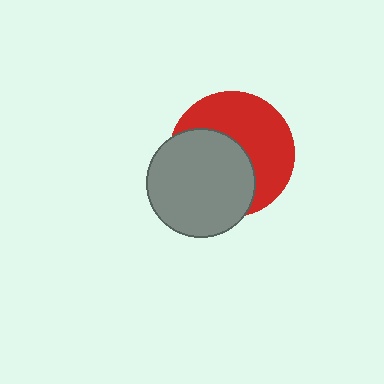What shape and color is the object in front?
The object in front is a gray circle.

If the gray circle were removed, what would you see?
You would see the complete red circle.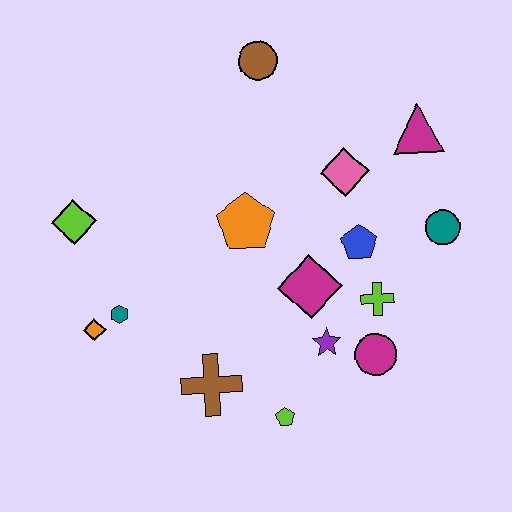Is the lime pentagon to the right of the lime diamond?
Yes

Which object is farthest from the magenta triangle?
The orange diamond is farthest from the magenta triangle.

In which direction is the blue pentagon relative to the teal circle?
The blue pentagon is to the left of the teal circle.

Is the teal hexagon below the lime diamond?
Yes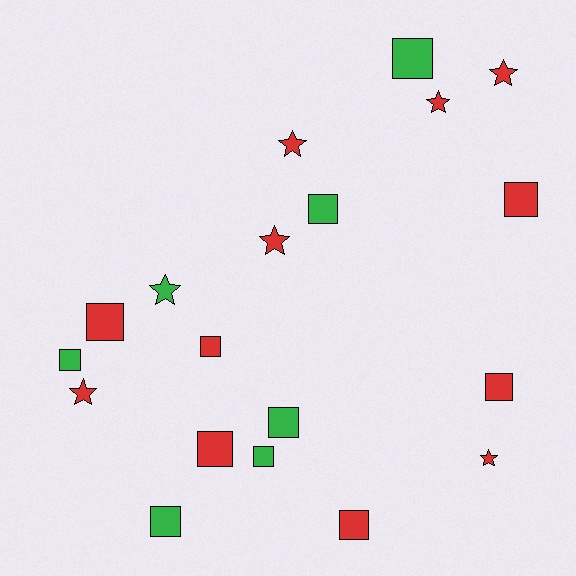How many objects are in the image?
There are 19 objects.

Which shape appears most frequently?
Square, with 12 objects.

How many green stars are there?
There is 1 green star.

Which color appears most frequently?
Red, with 12 objects.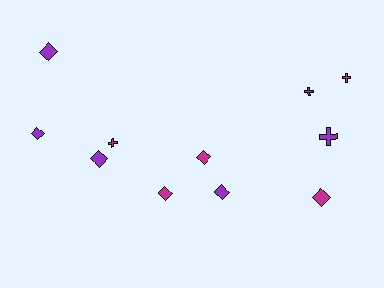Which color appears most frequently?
Purple, with 6 objects.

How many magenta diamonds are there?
There are 3 magenta diamonds.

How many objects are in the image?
There are 11 objects.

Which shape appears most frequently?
Diamond, with 7 objects.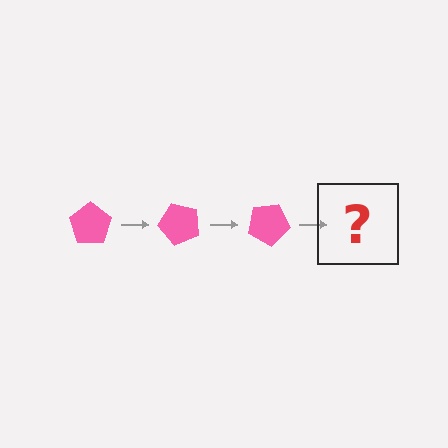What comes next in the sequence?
The next element should be a pink pentagon rotated 150 degrees.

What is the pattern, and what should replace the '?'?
The pattern is that the pentagon rotates 50 degrees each step. The '?' should be a pink pentagon rotated 150 degrees.